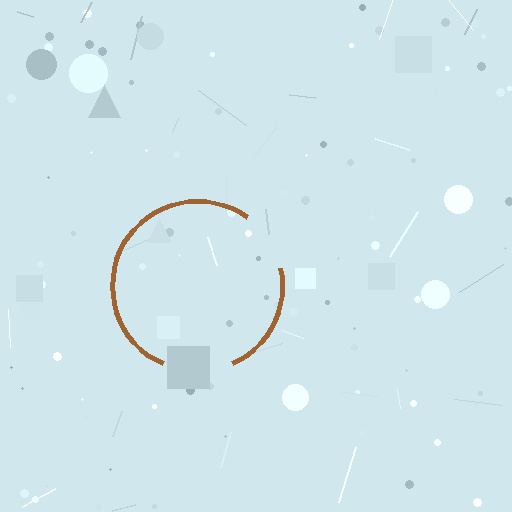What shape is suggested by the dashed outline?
The dashed outline suggests a circle.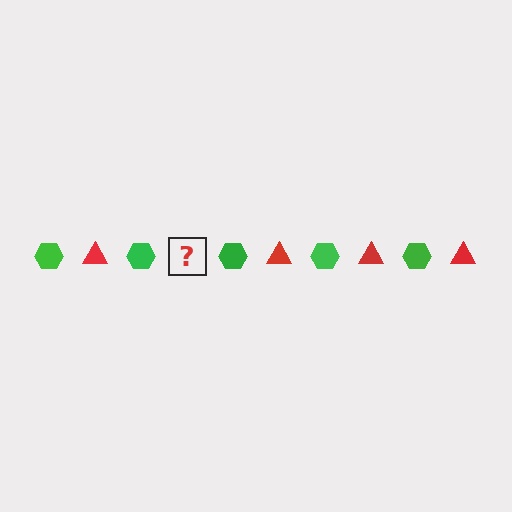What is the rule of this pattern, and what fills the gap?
The rule is that the pattern alternates between green hexagon and red triangle. The gap should be filled with a red triangle.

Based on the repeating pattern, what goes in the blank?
The blank should be a red triangle.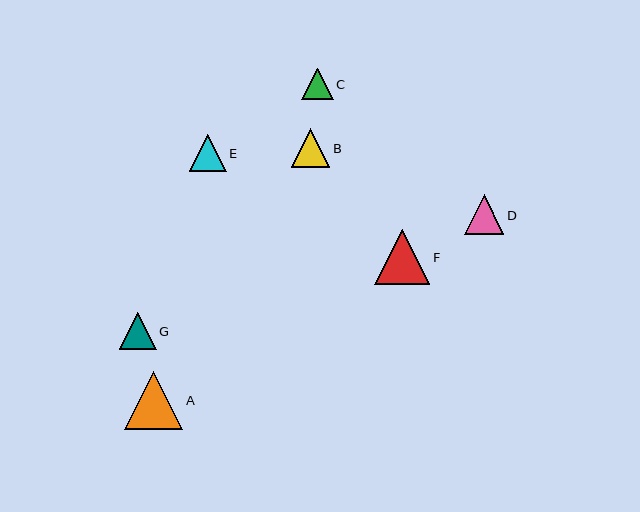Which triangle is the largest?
Triangle A is the largest with a size of approximately 58 pixels.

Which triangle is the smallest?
Triangle C is the smallest with a size of approximately 31 pixels.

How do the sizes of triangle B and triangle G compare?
Triangle B and triangle G are approximately the same size.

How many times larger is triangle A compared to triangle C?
Triangle A is approximately 1.9 times the size of triangle C.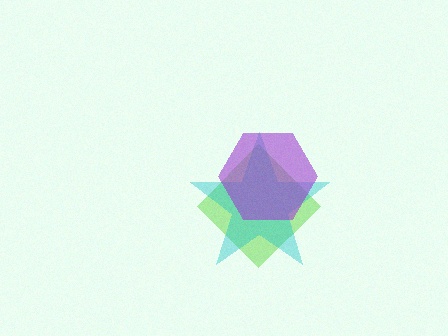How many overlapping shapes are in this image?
There are 3 overlapping shapes in the image.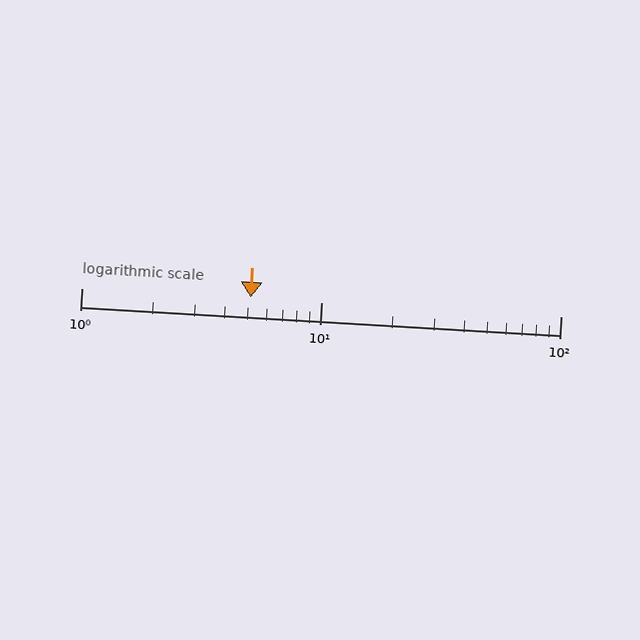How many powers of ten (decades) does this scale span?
The scale spans 2 decades, from 1 to 100.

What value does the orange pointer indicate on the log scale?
The pointer indicates approximately 5.1.